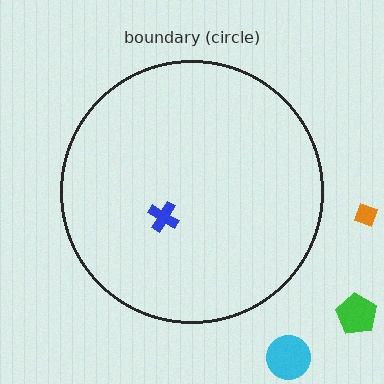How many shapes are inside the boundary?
1 inside, 3 outside.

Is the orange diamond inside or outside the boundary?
Outside.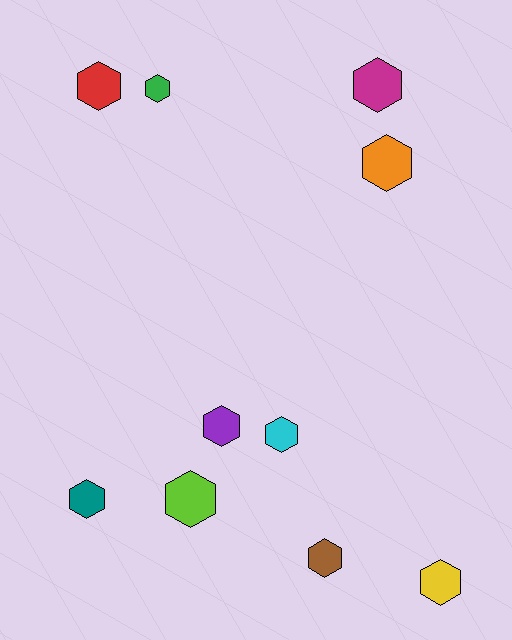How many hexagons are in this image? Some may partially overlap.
There are 10 hexagons.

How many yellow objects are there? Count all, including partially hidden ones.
There is 1 yellow object.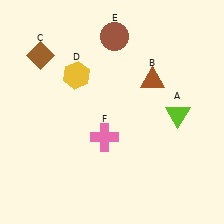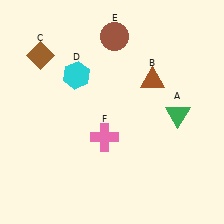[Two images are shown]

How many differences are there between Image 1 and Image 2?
There are 2 differences between the two images.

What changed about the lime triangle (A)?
In Image 1, A is lime. In Image 2, it changed to green.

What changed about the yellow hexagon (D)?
In Image 1, D is yellow. In Image 2, it changed to cyan.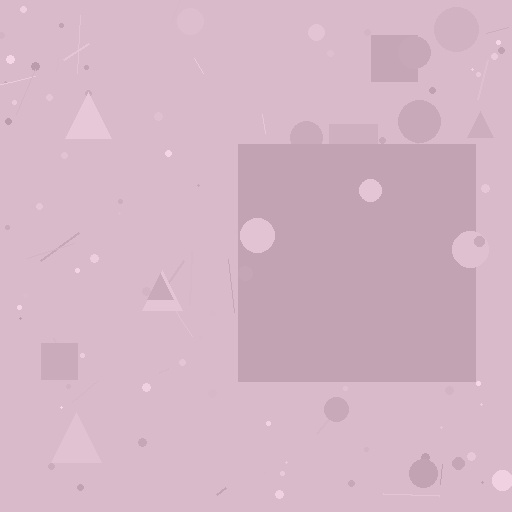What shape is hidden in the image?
A square is hidden in the image.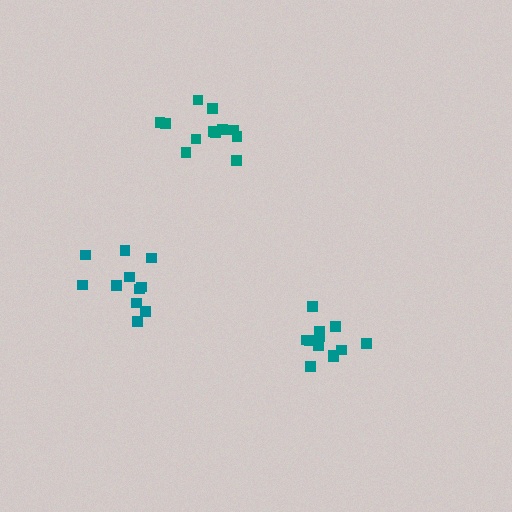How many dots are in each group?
Group 1: 12 dots, Group 2: 12 dots, Group 3: 11 dots (35 total).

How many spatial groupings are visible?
There are 3 spatial groupings.